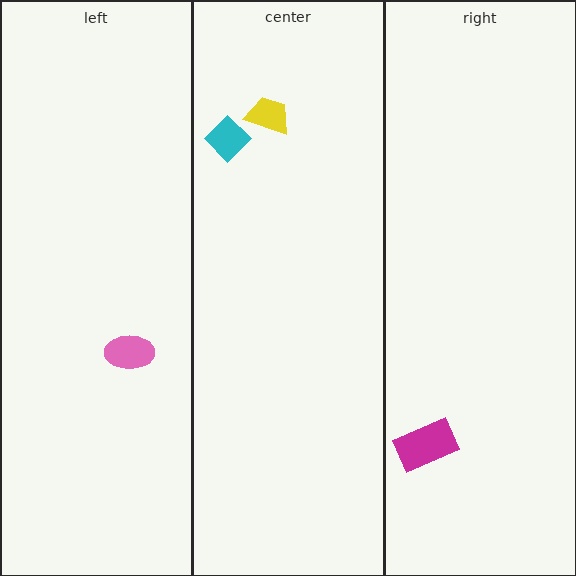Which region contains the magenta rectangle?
The right region.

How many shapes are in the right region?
1.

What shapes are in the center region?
The yellow trapezoid, the cyan diamond.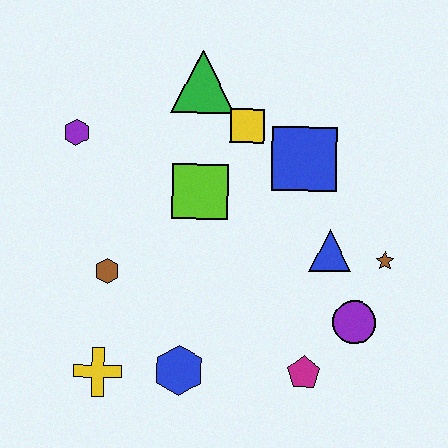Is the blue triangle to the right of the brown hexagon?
Yes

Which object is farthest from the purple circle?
The purple hexagon is farthest from the purple circle.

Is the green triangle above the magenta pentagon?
Yes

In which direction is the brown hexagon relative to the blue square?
The brown hexagon is to the left of the blue square.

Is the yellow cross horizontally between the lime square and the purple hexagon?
Yes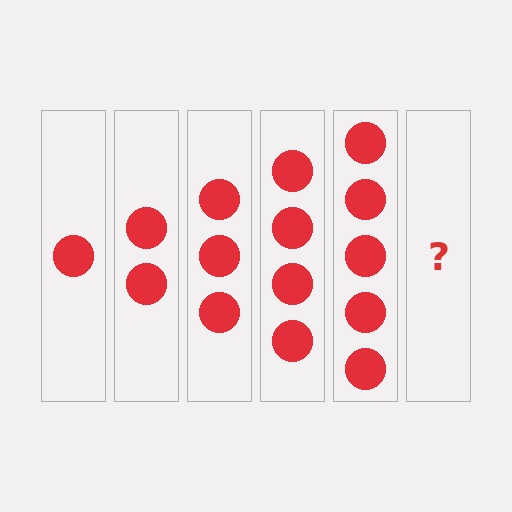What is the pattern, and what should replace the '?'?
The pattern is that each step adds one more circle. The '?' should be 6 circles.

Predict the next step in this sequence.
The next step is 6 circles.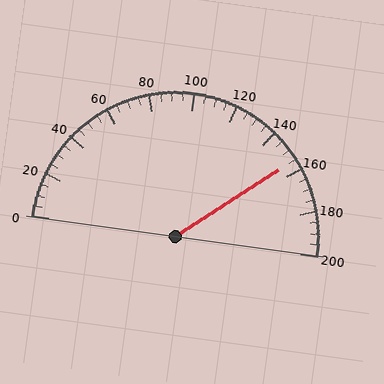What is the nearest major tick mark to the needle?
The nearest major tick mark is 160.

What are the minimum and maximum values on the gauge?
The gauge ranges from 0 to 200.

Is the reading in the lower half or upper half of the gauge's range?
The reading is in the upper half of the range (0 to 200).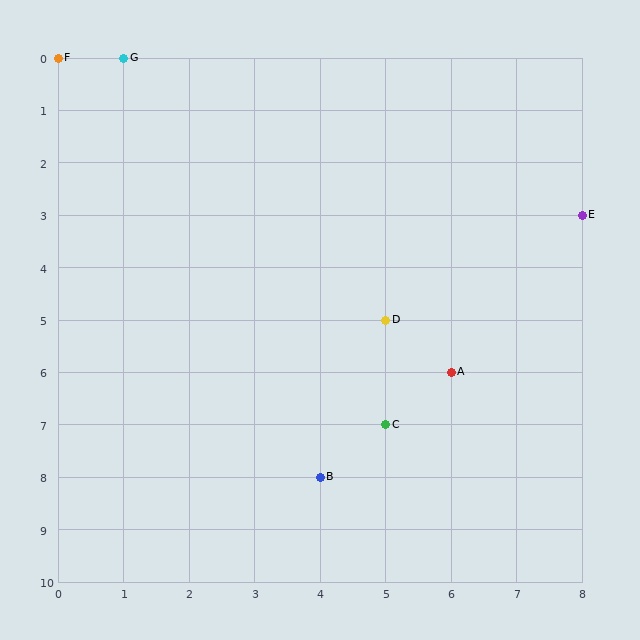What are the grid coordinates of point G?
Point G is at grid coordinates (1, 0).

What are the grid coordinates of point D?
Point D is at grid coordinates (5, 5).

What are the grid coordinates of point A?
Point A is at grid coordinates (6, 6).